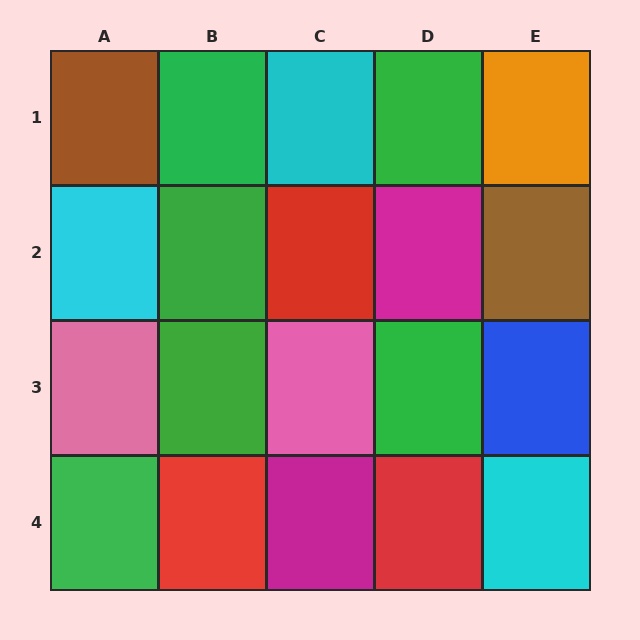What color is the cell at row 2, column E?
Brown.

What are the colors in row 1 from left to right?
Brown, green, cyan, green, orange.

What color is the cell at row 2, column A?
Cyan.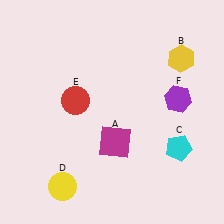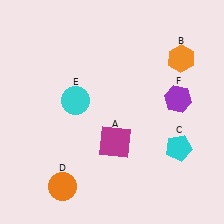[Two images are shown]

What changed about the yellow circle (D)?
In Image 1, D is yellow. In Image 2, it changed to orange.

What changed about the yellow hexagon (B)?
In Image 1, B is yellow. In Image 2, it changed to orange.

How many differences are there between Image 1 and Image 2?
There are 3 differences between the two images.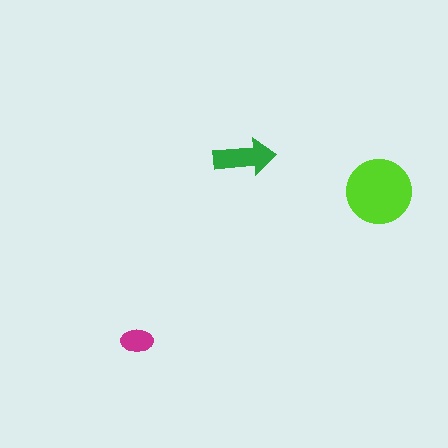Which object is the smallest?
The magenta ellipse.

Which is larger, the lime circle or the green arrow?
The lime circle.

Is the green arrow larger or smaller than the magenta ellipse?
Larger.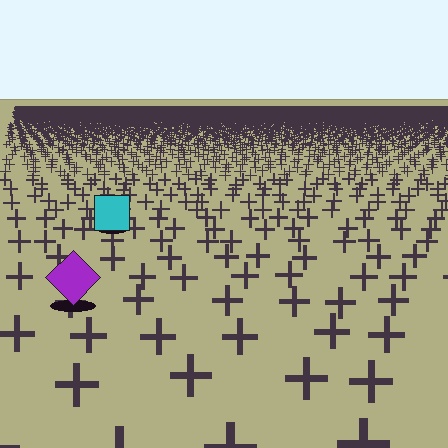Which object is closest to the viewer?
The purple diamond is closest. The texture marks near it are larger and more spread out.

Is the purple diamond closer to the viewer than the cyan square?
Yes. The purple diamond is closer — you can tell from the texture gradient: the ground texture is coarser near it.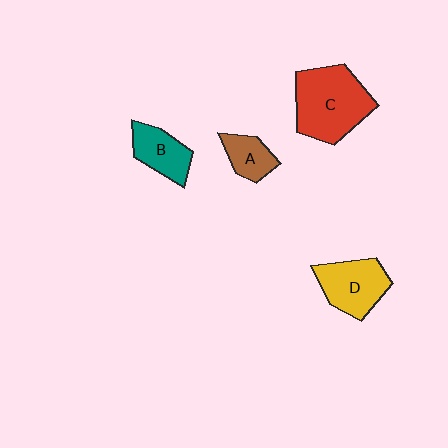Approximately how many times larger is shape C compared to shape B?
Approximately 1.9 times.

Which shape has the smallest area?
Shape A (brown).